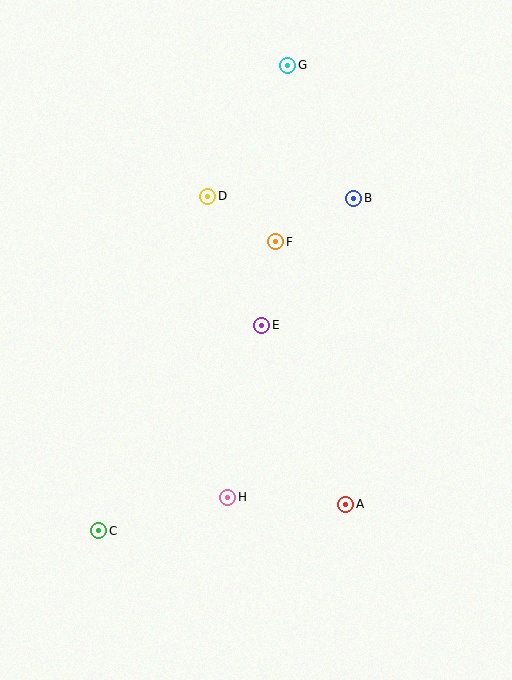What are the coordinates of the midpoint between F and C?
The midpoint between F and C is at (187, 386).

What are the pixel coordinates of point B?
Point B is at (354, 198).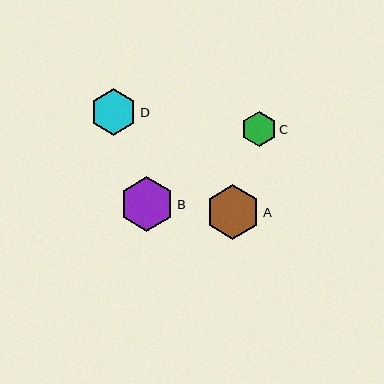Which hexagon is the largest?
Hexagon B is the largest with a size of approximately 55 pixels.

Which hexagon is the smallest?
Hexagon C is the smallest with a size of approximately 35 pixels.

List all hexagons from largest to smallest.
From largest to smallest: B, A, D, C.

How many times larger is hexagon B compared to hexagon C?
Hexagon B is approximately 1.6 times the size of hexagon C.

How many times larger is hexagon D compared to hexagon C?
Hexagon D is approximately 1.3 times the size of hexagon C.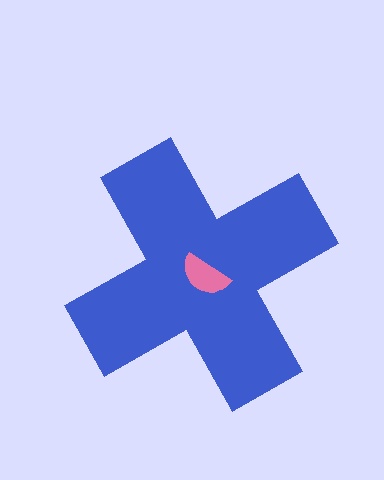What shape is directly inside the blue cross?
The pink semicircle.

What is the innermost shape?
The pink semicircle.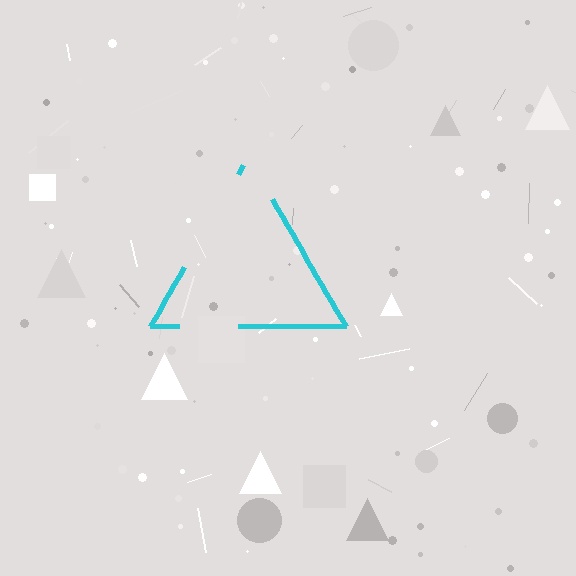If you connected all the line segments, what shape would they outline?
They would outline a triangle.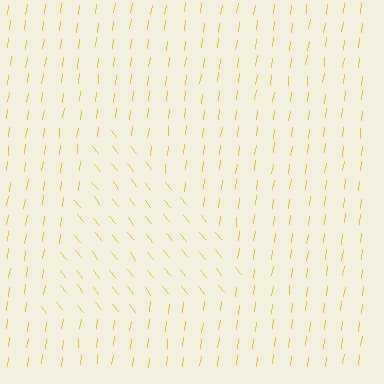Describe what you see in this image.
The image is filled with small yellow line segments. A triangle region in the image has lines oriented differently from the surrounding lines, creating a visible texture boundary.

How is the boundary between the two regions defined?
The boundary is defined purely by a change in line orientation (approximately 45 degrees difference). All lines are the same color and thickness.